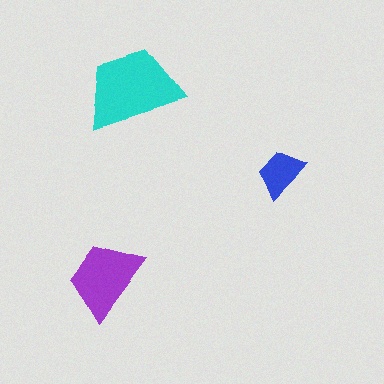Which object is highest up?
The cyan trapezoid is topmost.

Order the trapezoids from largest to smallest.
the cyan one, the purple one, the blue one.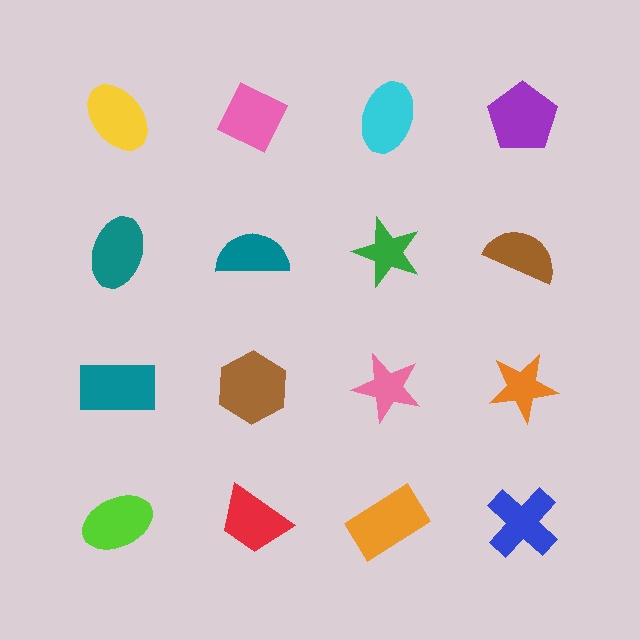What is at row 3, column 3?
A pink star.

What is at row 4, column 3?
An orange rectangle.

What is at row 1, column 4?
A purple pentagon.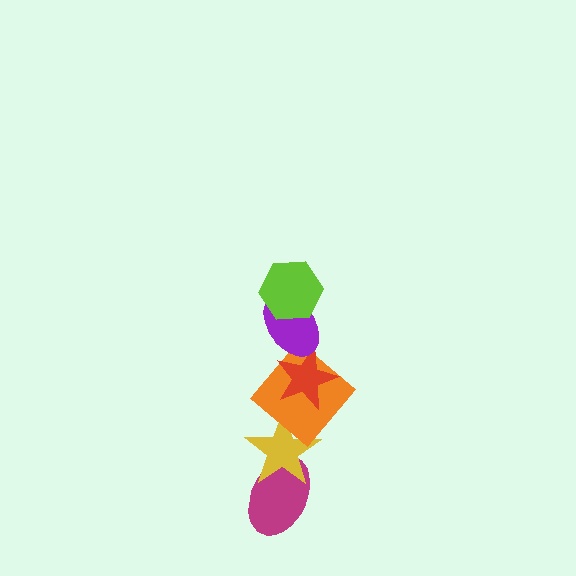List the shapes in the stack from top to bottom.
From top to bottom: the lime hexagon, the purple ellipse, the red star, the orange diamond, the yellow star, the magenta ellipse.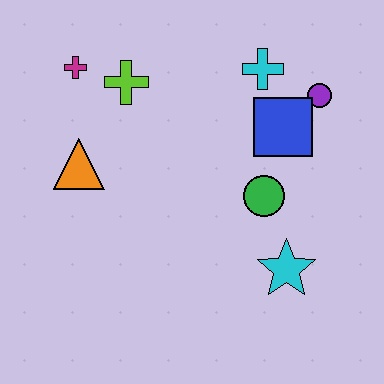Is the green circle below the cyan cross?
Yes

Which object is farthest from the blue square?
The magenta cross is farthest from the blue square.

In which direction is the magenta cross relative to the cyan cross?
The magenta cross is to the left of the cyan cross.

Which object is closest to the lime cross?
The magenta cross is closest to the lime cross.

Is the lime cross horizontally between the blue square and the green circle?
No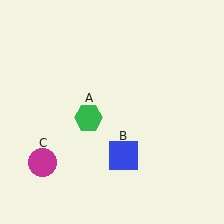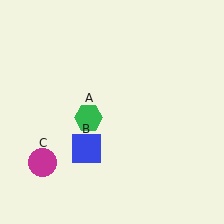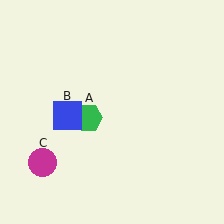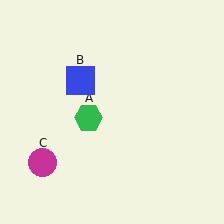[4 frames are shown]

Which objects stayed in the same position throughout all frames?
Green hexagon (object A) and magenta circle (object C) remained stationary.